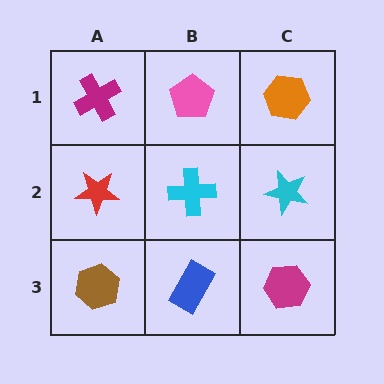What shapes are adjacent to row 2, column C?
An orange hexagon (row 1, column C), a magenta hexagon (row 3, column C), a cyan cross (row 2, column B).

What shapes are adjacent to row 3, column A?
A red star (row 2, column A), a blue rectangle (row 3, column B).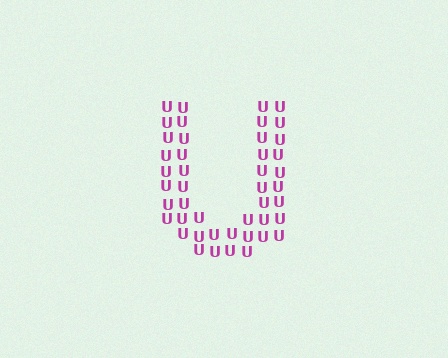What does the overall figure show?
The overall figure shows the letter U.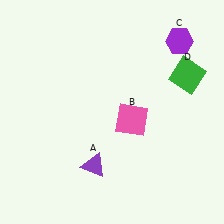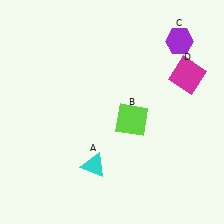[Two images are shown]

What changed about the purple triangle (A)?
In Image 1, A is purple. In Image 2, it changed to cyan.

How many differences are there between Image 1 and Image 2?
There are 3 differences between the two images.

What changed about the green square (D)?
In Image 1, D is green. In Image 2, it changed to magenta.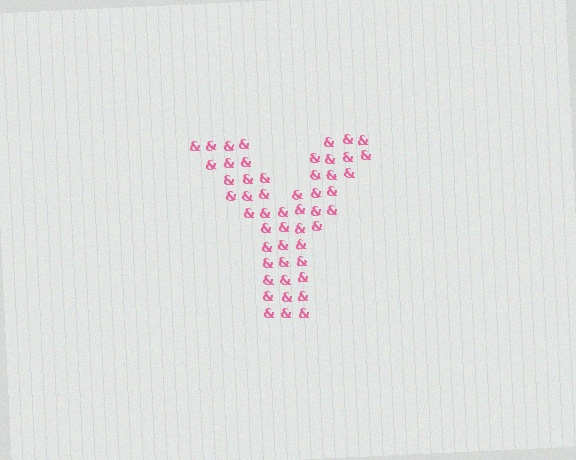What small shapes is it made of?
It is made of small ampersands.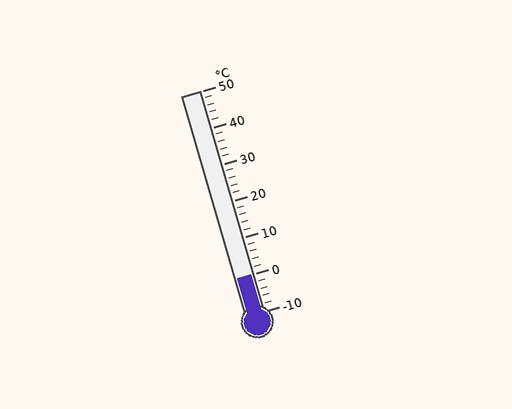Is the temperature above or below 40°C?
The temperature is below 40°C.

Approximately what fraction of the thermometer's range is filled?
The thermometer is filled to approximately 15% of its range.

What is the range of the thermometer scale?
The thermometer scale ranges from -10°C to 50°C.